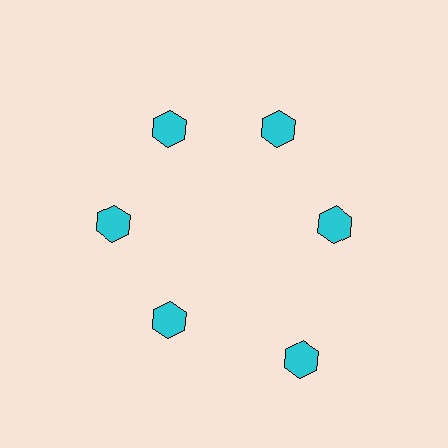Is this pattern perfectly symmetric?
No. The 6 cyan hexagons are arranged in a ring, but one element near the 5 o'clock position is pushed outward from the center, breaking the 6-fold rotational symmetry.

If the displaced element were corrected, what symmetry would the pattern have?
It would have 6-fold rotational symmetry — the pattern would map onto itself every 60 degrees.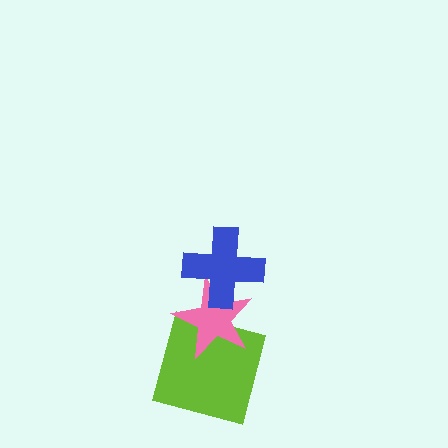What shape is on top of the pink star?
The blue cross is on top of the pink star.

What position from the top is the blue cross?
The blue cross is 1st from the top.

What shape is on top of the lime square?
The pink star is on top of the lime square.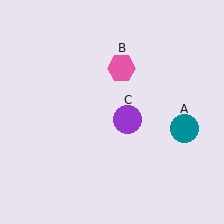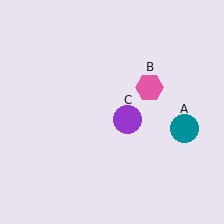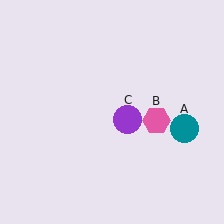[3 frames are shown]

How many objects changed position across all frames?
1 object changed position: pink hexagon (object B).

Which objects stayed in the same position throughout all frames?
Teal circle (object A) and purple circle (object C) remained stationary.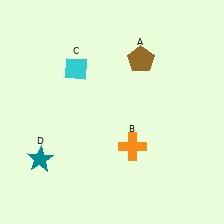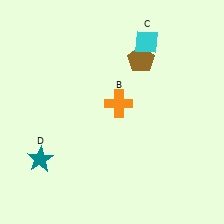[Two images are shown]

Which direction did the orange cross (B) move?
The orange cross (B) moved up.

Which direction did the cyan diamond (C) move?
The cyan diamond (C) moved right.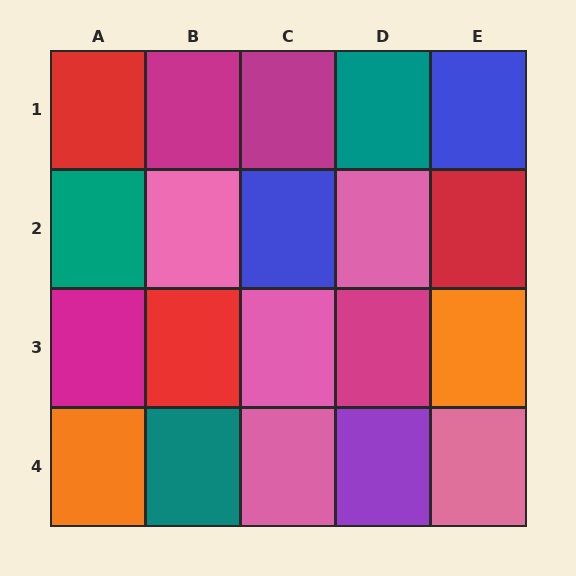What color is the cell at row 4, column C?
Pink.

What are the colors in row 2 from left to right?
Teal, pink, blue, pink, red.